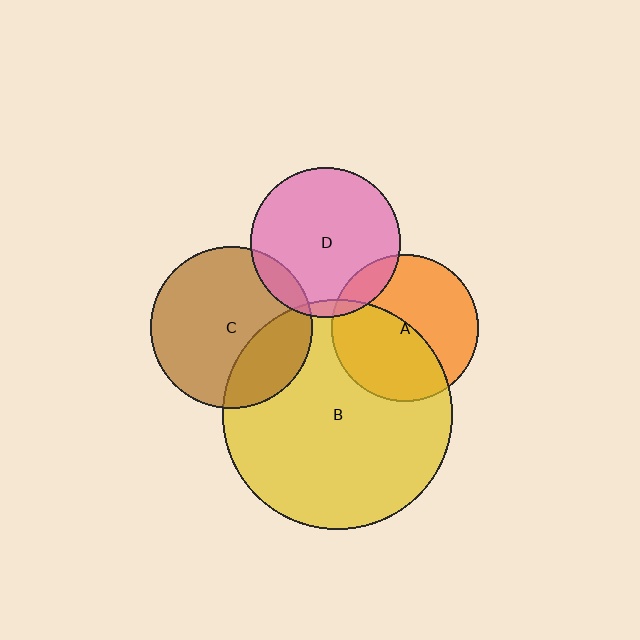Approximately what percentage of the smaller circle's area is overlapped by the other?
Approximately 50%.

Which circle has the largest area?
Circle B (yellow).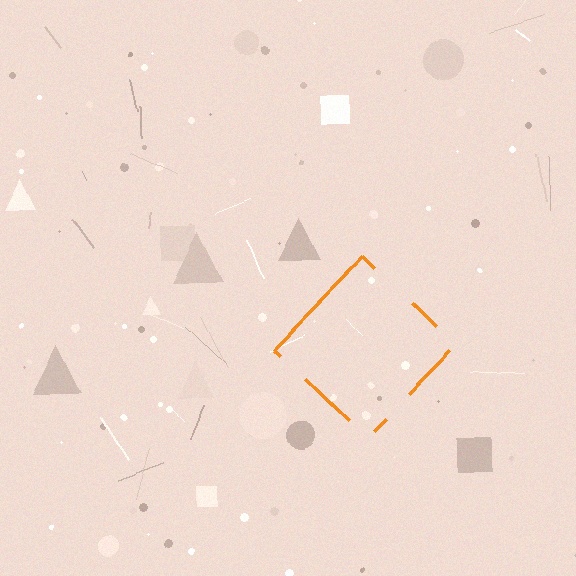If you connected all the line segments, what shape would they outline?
They would outline a diamond.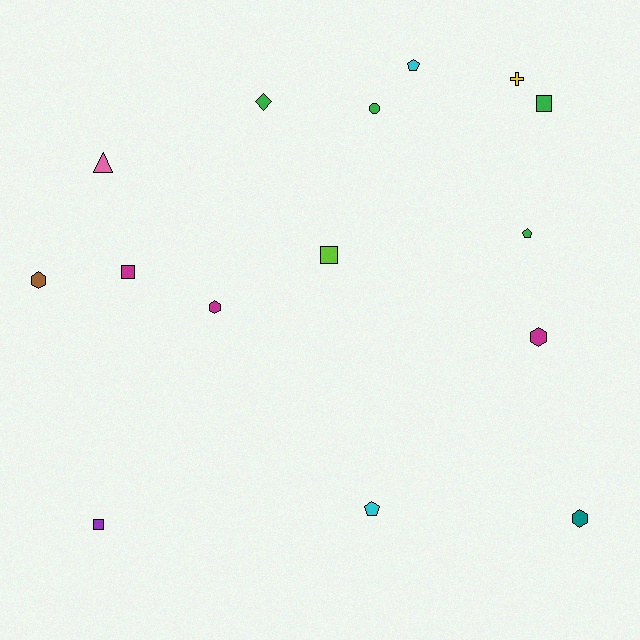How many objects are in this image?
There are 15 objects.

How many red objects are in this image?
There are no red objects.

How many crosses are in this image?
There is 1 cross.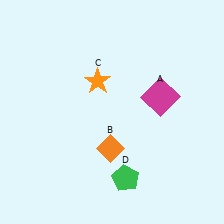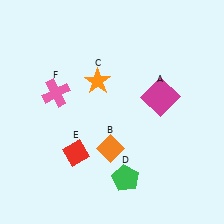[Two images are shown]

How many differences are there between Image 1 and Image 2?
There are 2 differences between the two images.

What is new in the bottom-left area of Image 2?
A red diamond (E) was added in the bottom-left area of Image 2.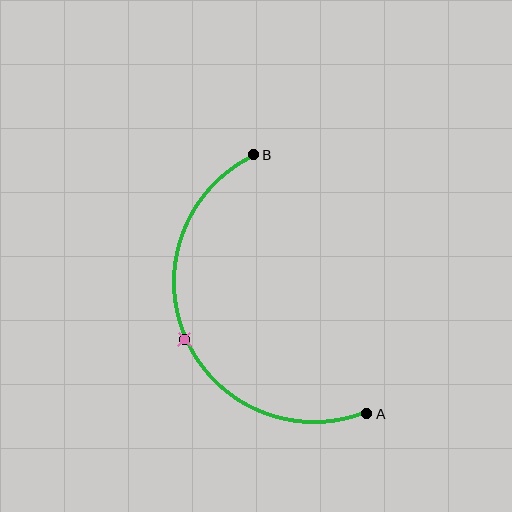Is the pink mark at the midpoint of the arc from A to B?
Yes. The pink mark lies on the arc at equal arc-length from both A and B — it is the arc midpoint.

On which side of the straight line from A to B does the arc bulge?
The arc bulges to the left of the straight line connecting A and B.